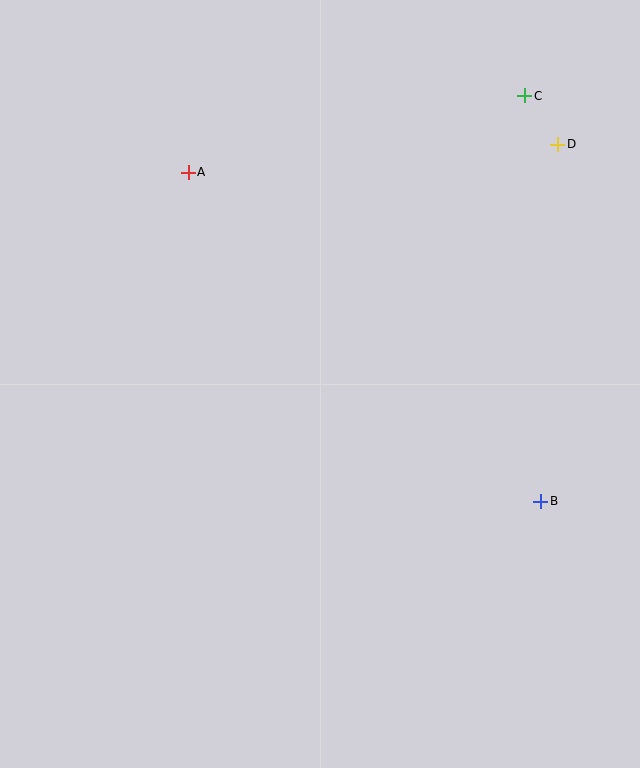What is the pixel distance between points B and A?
The distance between B and A is 482 pixels.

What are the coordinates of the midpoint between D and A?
The midpoint between D and A is at (373, 158).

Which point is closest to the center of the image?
Point A at (188, 172) is closest to the center.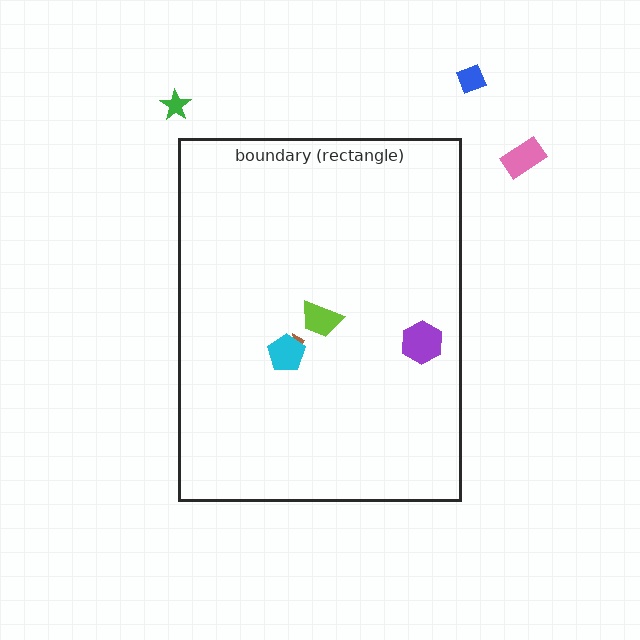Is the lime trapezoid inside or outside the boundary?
Inside.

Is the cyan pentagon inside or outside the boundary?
Inside.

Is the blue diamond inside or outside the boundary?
Outside.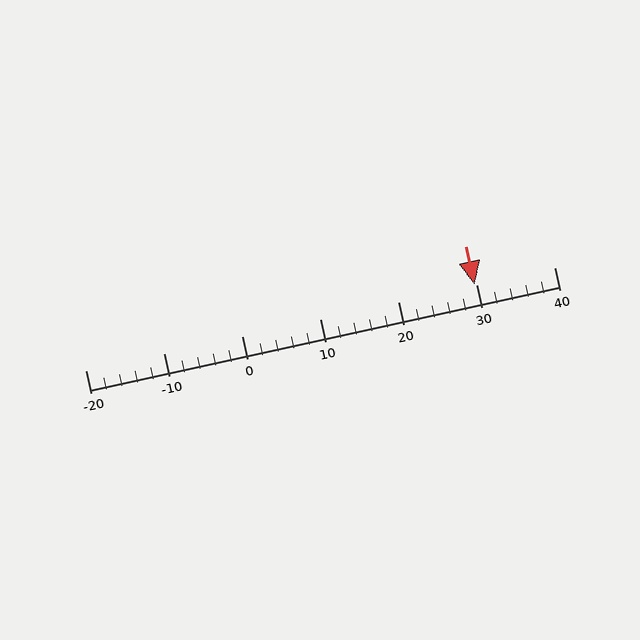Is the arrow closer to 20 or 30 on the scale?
The arrow is closer to 30.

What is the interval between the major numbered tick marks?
The major tick marks are spaced 10 units apart.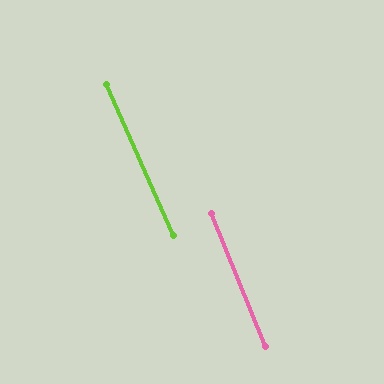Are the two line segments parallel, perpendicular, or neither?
Parallel — their directions differ by only 1.8°.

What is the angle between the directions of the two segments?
Approximately 2 degrees.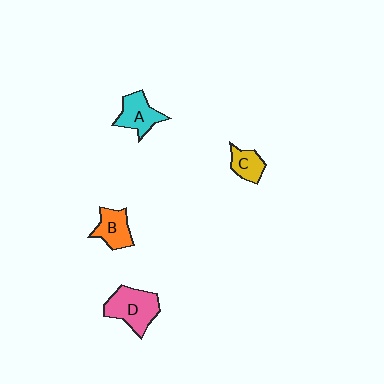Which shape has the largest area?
Shape D (pink).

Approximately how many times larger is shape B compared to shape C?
Approximately 1.3 times.